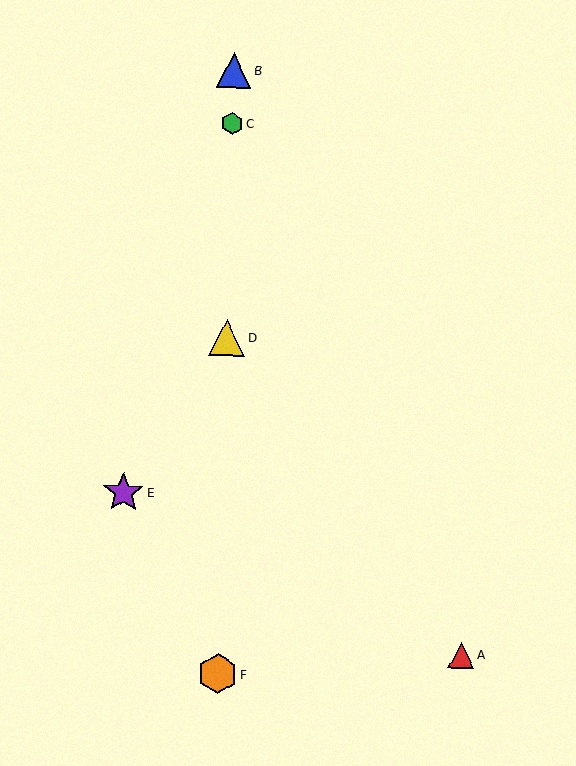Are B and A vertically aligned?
No, B is at x≈234 and A is at x≈461.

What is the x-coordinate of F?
Object F is at x≈218.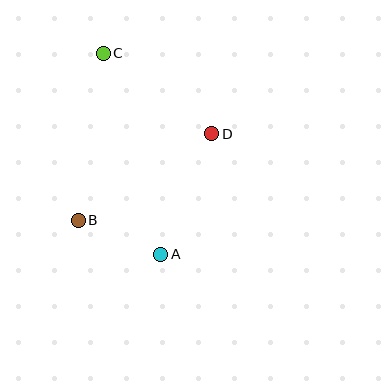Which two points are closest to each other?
Points A and B are closest to each other.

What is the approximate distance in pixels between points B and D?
The distance between B and D is approximately 159 pixels.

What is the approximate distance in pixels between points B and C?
The distance between B and C is approximately 169 pixels.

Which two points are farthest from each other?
Points A and C are farthest from each other.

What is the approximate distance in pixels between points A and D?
The distance between A and D is approximately 131 pixels.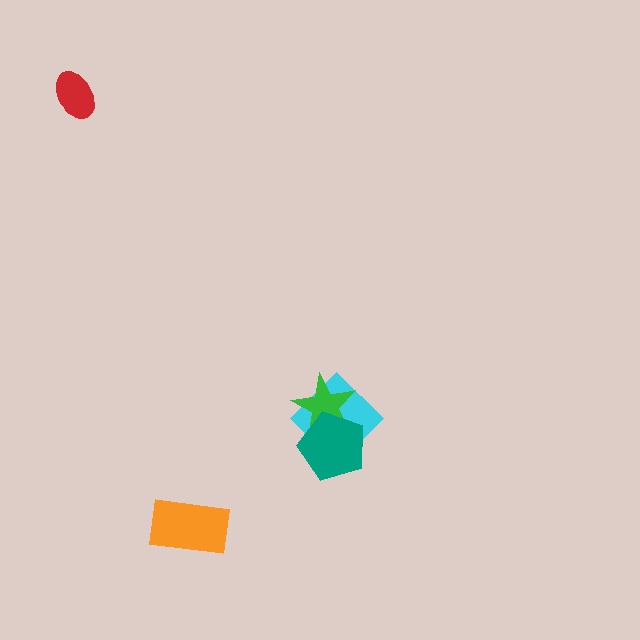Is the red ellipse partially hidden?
No, no other shape covers it.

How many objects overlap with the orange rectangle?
0 objects overlap with the orange rectangle.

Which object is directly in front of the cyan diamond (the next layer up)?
The green star is directly in front of the cyan diamond.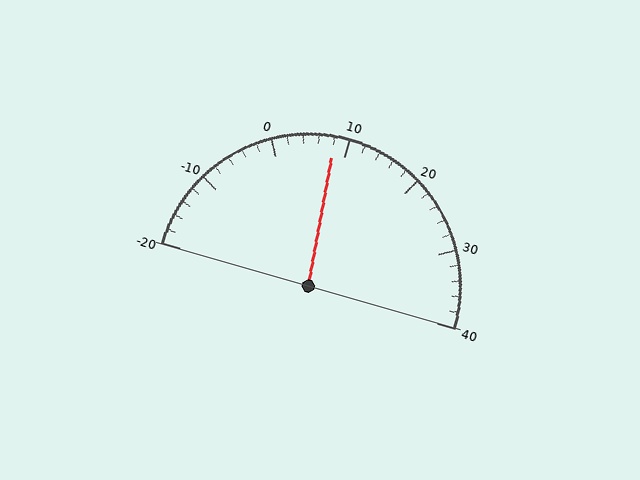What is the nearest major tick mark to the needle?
The nearest major tick mark is 10.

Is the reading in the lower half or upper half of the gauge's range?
The reading is in the lower half of the range (-20 to 40).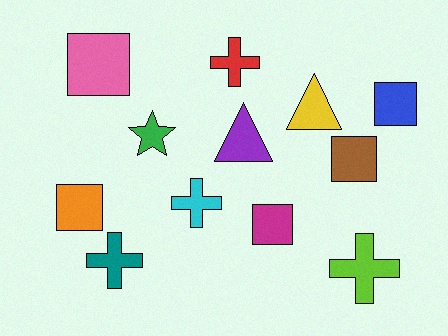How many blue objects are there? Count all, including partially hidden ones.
There is 1 blue object.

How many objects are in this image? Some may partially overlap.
There are 12 objects.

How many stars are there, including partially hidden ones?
There is 1 star.